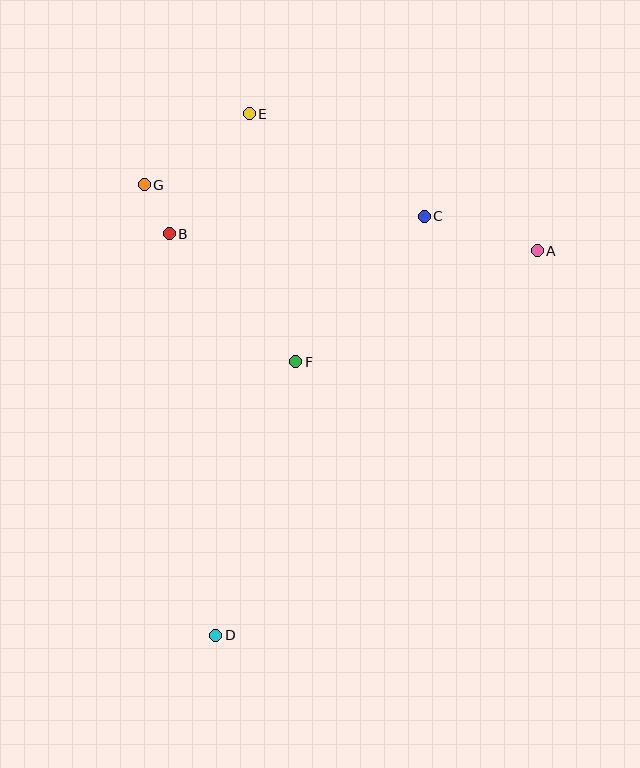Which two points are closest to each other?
Points B and G are closest to each other.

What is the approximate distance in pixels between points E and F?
The distance between E and F is approximately 252 pixels.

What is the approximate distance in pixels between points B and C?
The distance between B and C is approximately 255 pixels.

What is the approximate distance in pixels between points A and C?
The distance between A and C is approximately 119 pixels.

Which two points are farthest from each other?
Points D and E are farthest from each other.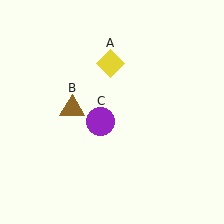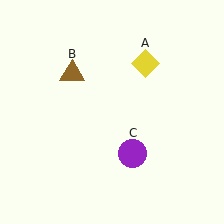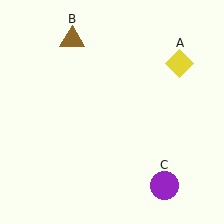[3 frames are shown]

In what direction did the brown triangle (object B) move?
The brown triangle (object B) moved up.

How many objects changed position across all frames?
3 objects changed position: yellow diamond (object A), brown triangle (object B), purple circle (object C).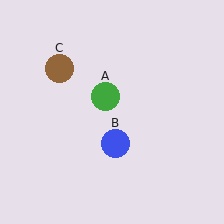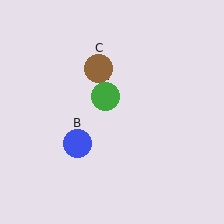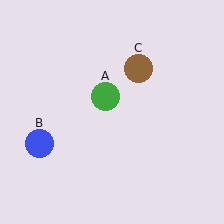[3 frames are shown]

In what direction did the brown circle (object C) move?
The brown circle (object C) moved right.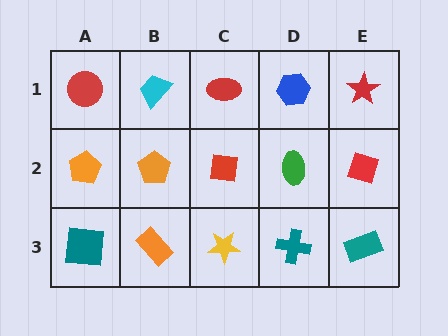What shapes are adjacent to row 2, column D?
A blue hexagon (row 1, column D), a teal cross (row 3, column D), a red square (row 2, column C), a red diamond (row 2, column E).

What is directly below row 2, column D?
A teal cross.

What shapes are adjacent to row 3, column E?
A red diamond (row 2, column E), a teal cross (row 3, column D).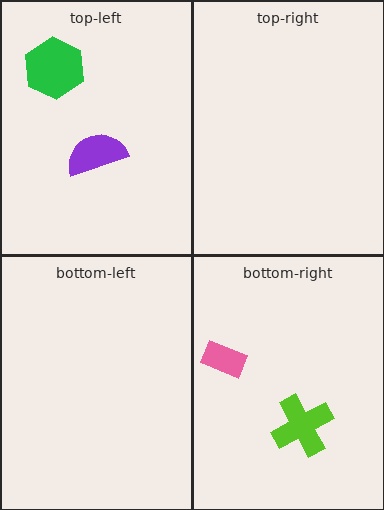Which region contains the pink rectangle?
The bottom-right region.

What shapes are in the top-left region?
The green hexagon, the purple semicircle.